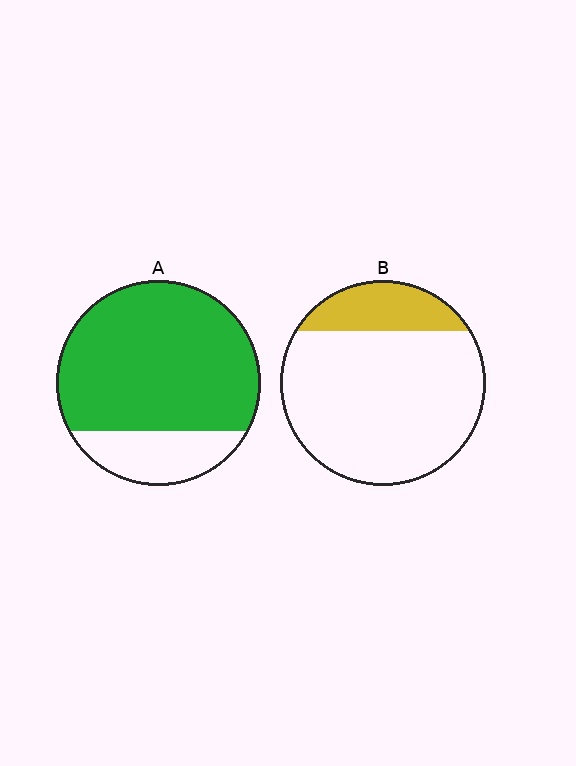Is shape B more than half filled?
No.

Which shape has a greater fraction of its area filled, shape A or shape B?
Shape A.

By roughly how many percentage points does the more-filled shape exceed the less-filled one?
By roughly 60 percentage points (A over B).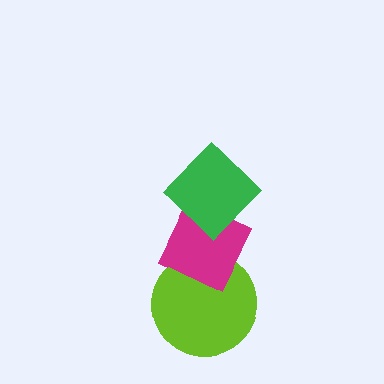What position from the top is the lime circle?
The lime circle is 3rd from the top.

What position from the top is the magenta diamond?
The magenta diamond is 2nd from the top.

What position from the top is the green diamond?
The green diamond is 1st from the top.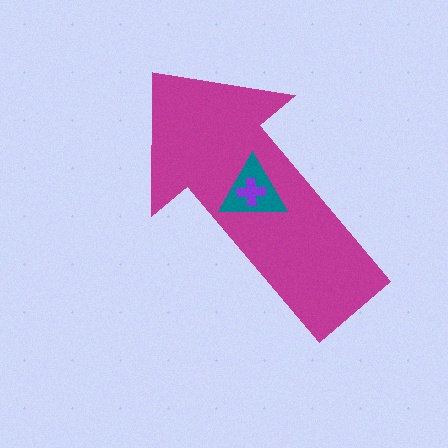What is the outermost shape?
The magenta arrow.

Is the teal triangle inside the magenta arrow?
Yes.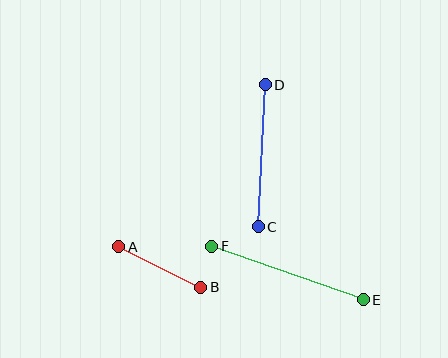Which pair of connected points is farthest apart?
Points E and F are farthest apart.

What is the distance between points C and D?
The distance is approximately 142 pixels.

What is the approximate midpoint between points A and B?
The midpoint is at approximately (160, 267) pixels.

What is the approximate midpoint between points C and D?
The midpoint is at approximately (262, 156) pixels.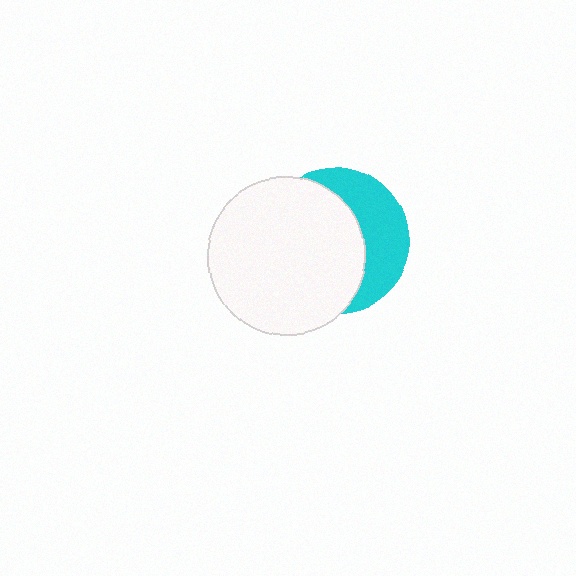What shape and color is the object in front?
The object in front is a white circle.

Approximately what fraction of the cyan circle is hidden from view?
Roughly 63% of the cyan circle is hidden behind the white circle.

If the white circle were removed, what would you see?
You would see the complete cyan circle.